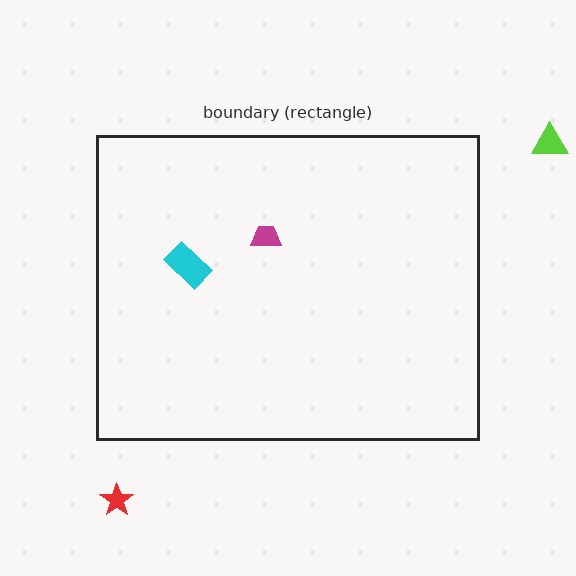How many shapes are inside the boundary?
2 inside, 2 outside.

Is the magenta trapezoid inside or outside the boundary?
Inside.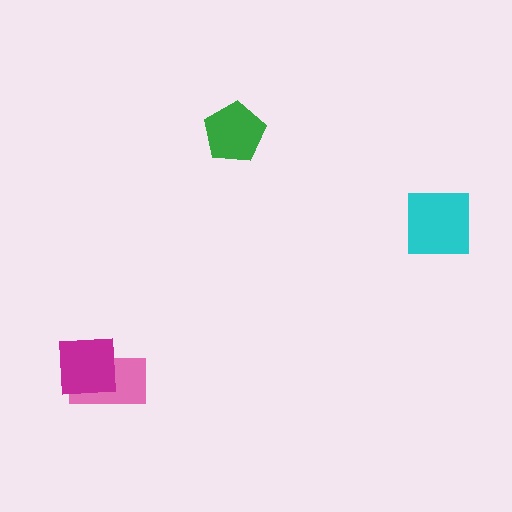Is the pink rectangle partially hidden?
Yes, it is partially covered by another shape.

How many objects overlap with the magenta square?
1 object overlaps with the magenta square.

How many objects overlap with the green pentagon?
0 objects overlap with the green pentagon.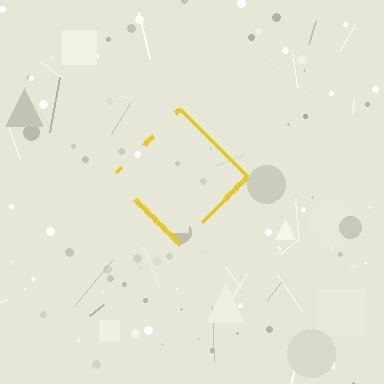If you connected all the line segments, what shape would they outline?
They would outline a diamond.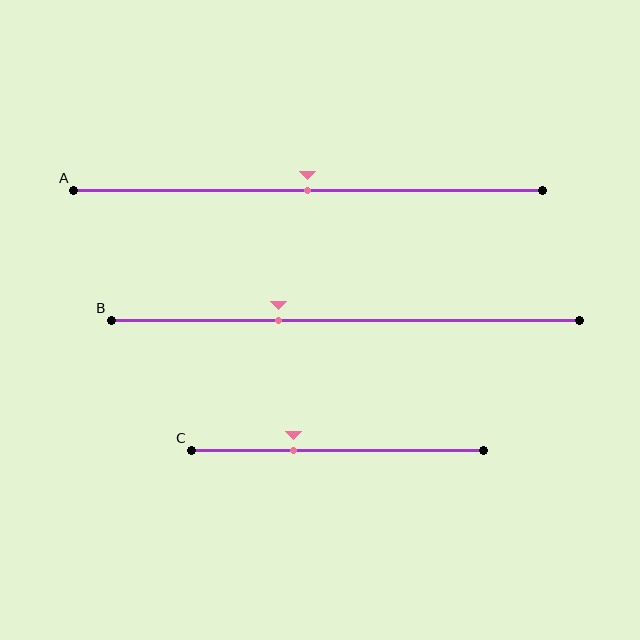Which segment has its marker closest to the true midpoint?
Segment A has its marker closest to the true midpoint.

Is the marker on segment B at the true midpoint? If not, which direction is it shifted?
No, the marker on segment B is shifted to the left by about 14% of the segment length.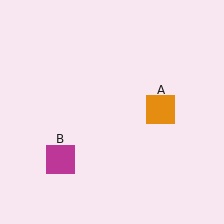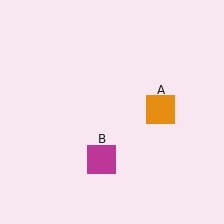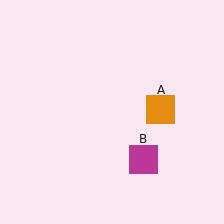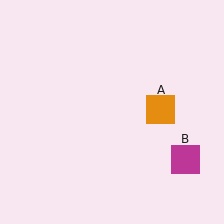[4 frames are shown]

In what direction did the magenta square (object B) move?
The magenta square (object B) moved right.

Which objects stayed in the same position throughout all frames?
Orange square (object A) remained stationary.